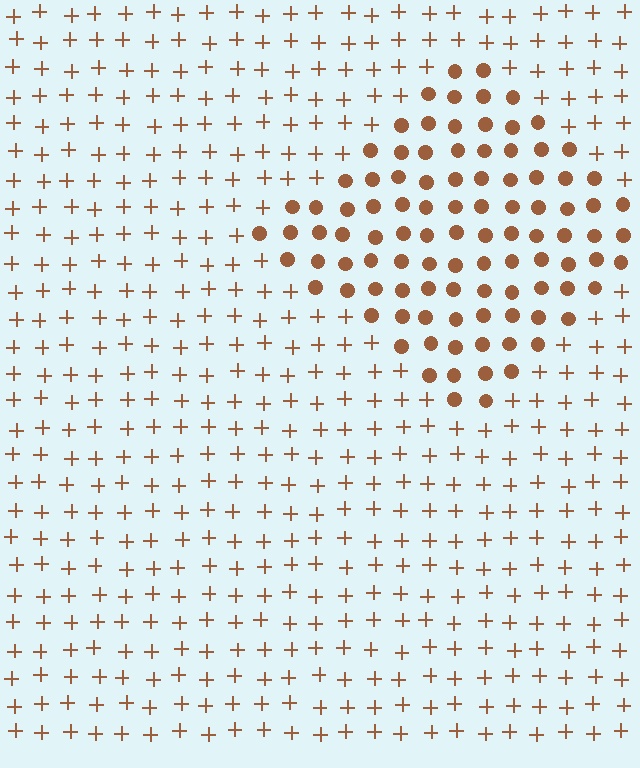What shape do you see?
I see a diamond.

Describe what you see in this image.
The image is filled with small brown elements arranged in a uniform grid. A diamond-shaped region contains circles, while the surrounding area contains plus signs. The boundary is defined purely by the change in element shape.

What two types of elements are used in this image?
The image uses circles inside the diamond region and plus signs outside it.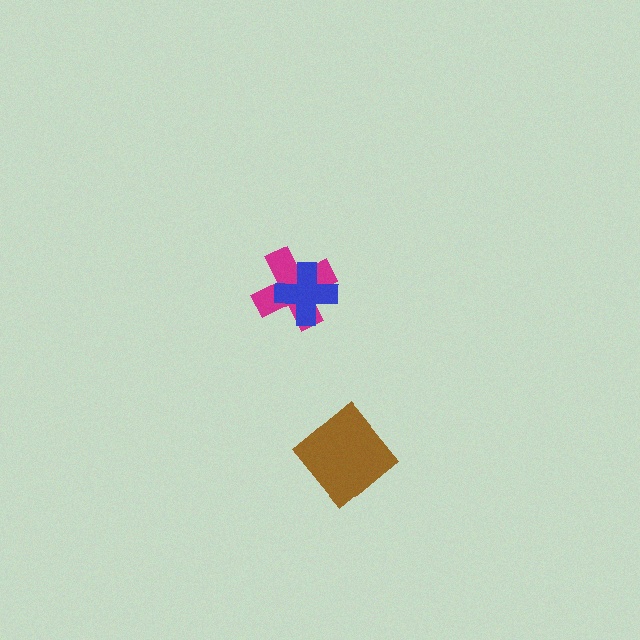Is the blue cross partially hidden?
No, no other shape covers it.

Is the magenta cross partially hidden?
Yes, it is partially covered by another shape.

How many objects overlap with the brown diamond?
0 objects overlap with the brown diamond.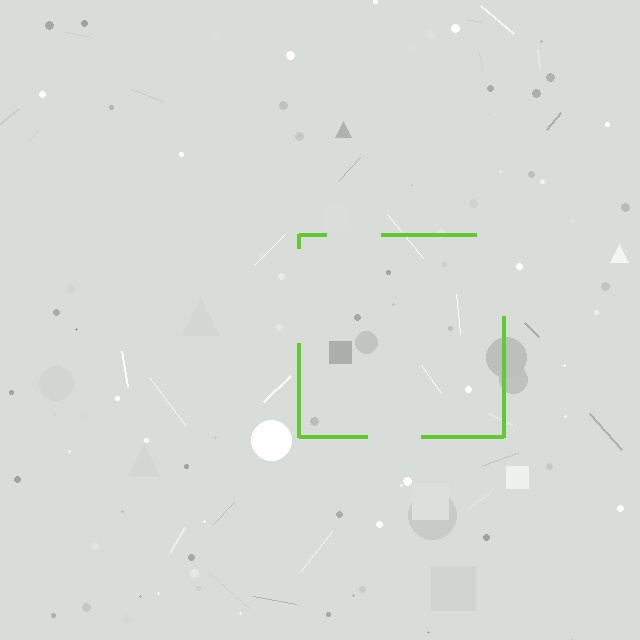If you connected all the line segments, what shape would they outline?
They would outline a square.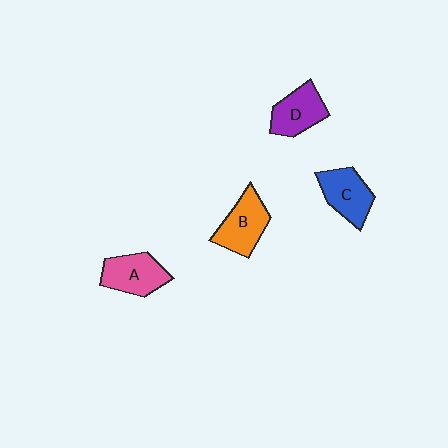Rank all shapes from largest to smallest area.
From largest to smallest: B (orange), A (pink), C (blue), D (purple).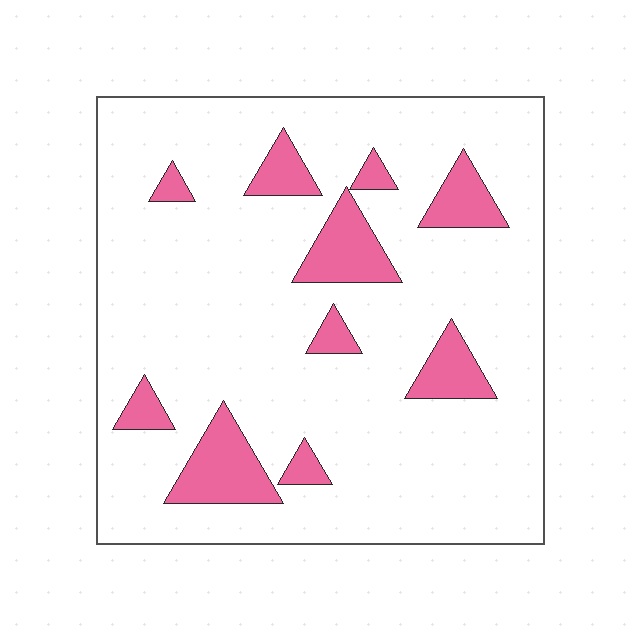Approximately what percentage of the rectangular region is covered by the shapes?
Approximately 15%.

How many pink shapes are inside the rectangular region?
10.